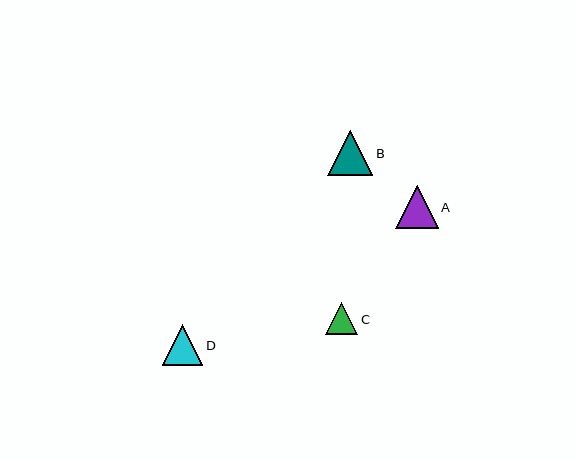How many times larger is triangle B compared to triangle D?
Triangle B is approximately 1.1 times the size of triangle D.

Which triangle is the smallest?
Triangle C is the smallest with a size of approximately 32 pixels.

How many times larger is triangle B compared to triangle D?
Triangle B is approximately 1.1 times the size of triangle D.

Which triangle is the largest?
Triangle B is the largest with a size of approximately 45 pixels.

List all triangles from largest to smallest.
From largest to smallest: B, A, D, C.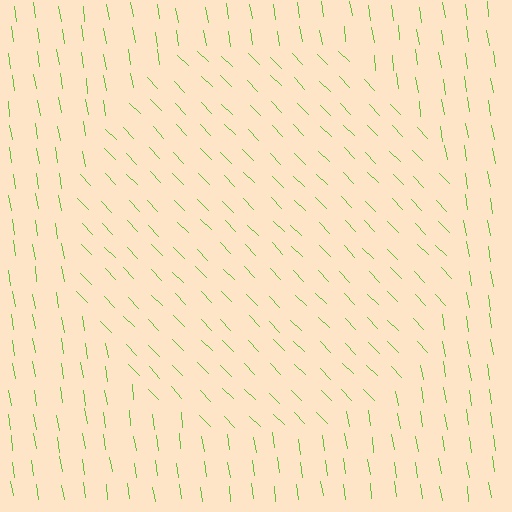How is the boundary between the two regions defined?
The boundary is defined purely by a change in line orientation (approximately 35 degrees difference). All lines are the same color and thickness.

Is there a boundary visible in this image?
Yes, there is a texture boundary formed by a change in line orientation.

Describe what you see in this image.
The image is filled with small lime line segments. A circle region in the image has lines oriented differently from the surrounding lines, creating a visible texture boundary.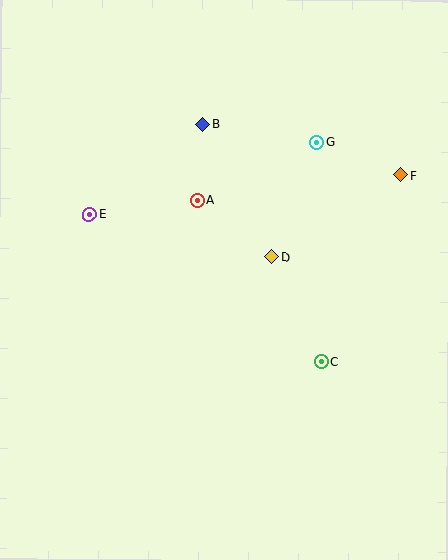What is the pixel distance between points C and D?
The distance between C and D is 116 pixels.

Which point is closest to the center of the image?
Point D at (272, 257) is closest to the center.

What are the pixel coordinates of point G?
Point G is at (317, 142).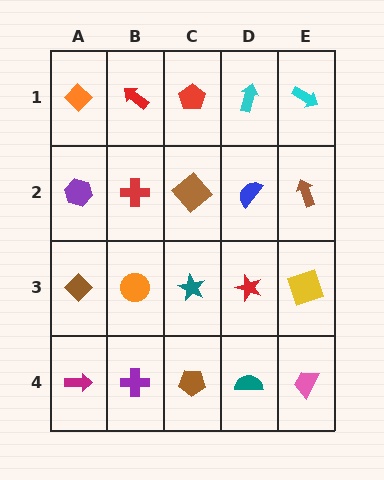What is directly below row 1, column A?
A purple hexagon.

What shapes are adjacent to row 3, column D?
A blue semicircle (row 2, column D), a teal semicircle (row 4, column D), a teal star (row 3, column C), a yellow square (row 3, column E).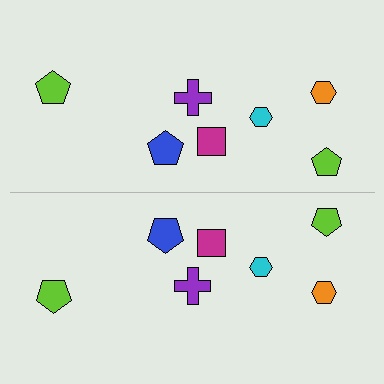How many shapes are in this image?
There are 14 shapes in this image.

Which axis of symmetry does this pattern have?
The pattern has a horizontal axis of symmetry running through the center of the image.